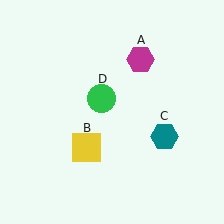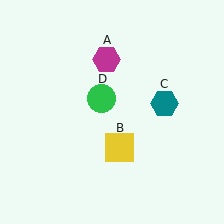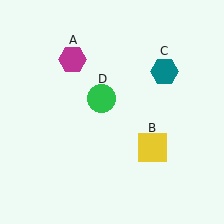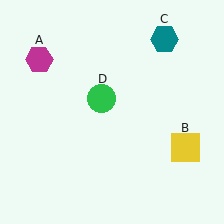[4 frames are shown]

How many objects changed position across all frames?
3 objects changed position: magenta hexagon (object A), yellow square (object B), teal hexagon (object C).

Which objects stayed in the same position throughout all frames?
Green circle (object D) remained stationary.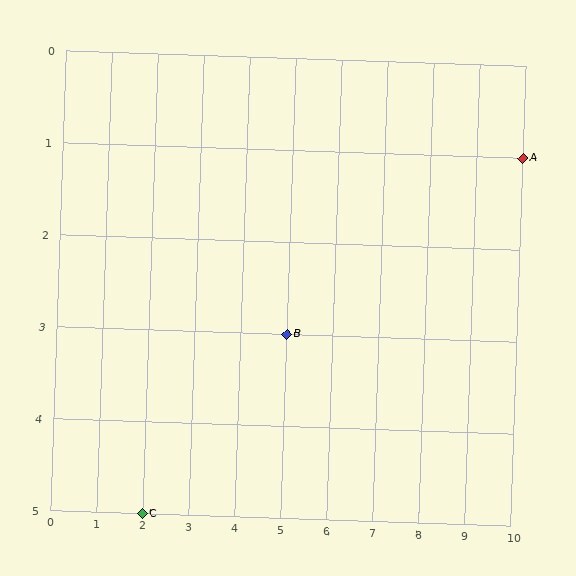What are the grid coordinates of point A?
Point A is at grid coordinates (10, 1).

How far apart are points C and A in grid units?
Points C and A are 8 columns and 4 rows apart (about 8.9 grid units diagonally).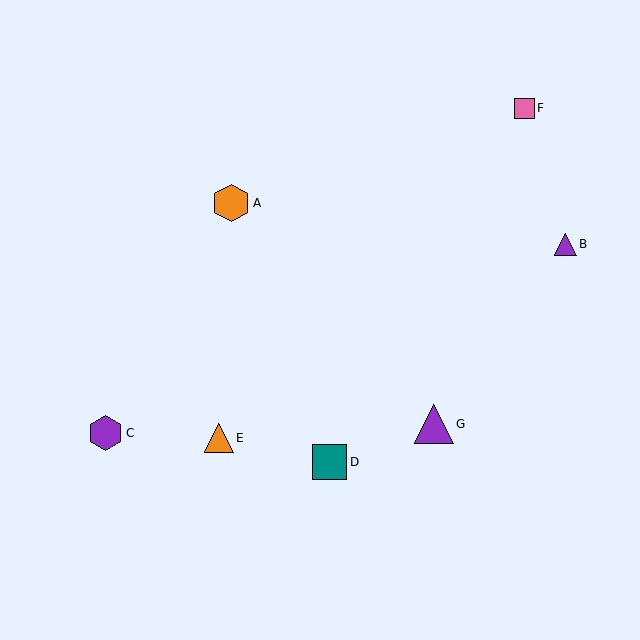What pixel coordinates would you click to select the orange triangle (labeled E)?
Click at (219, 438) to select the orange triangle E.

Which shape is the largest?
The purple triangle (labeled G) is the largest.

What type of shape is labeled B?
Shape B is a purple triangle.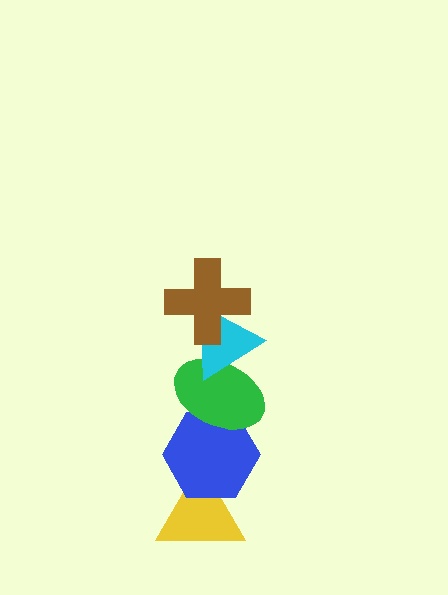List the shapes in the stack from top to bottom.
From top to bottom: the brown cross, the cyan triangle, the green ellipse, the blue hexagon, the yellow triangle.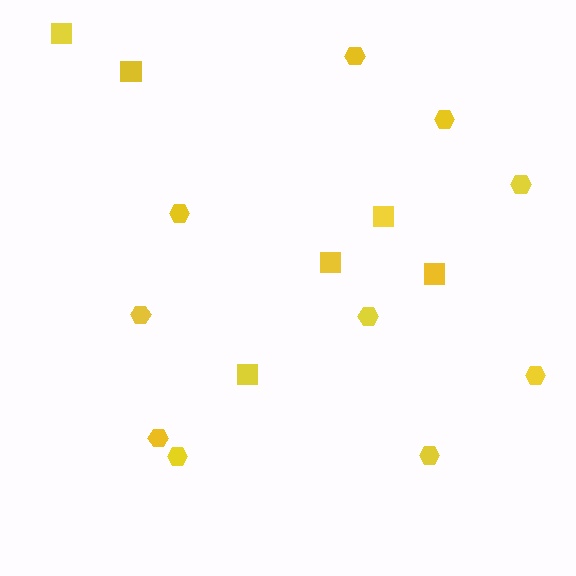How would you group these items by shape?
There are 2 groups: one group of squares (6) and one group of hexagons (10).